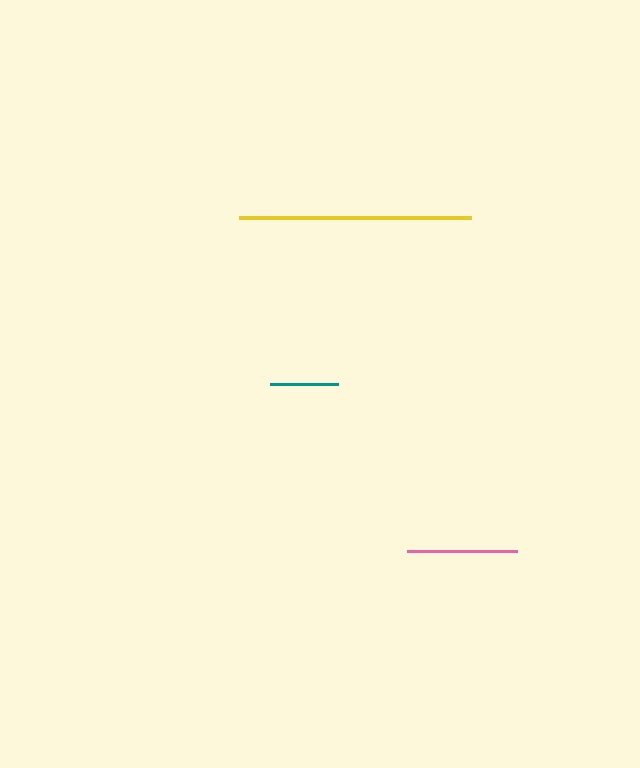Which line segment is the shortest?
The teal line is the shortest at approximately 69 pixels.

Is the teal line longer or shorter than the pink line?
The pink line is longer than the teal line.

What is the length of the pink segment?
The pink segment is approximately 110 pixels long.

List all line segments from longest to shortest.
From longest to shortest: yellow, pink, teal.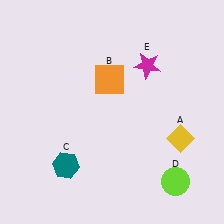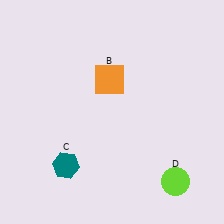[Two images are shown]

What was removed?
The magenta star (E), the yellow diamond (A) were removed in Image 2.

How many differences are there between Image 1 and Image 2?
There are 2 differences between the two images.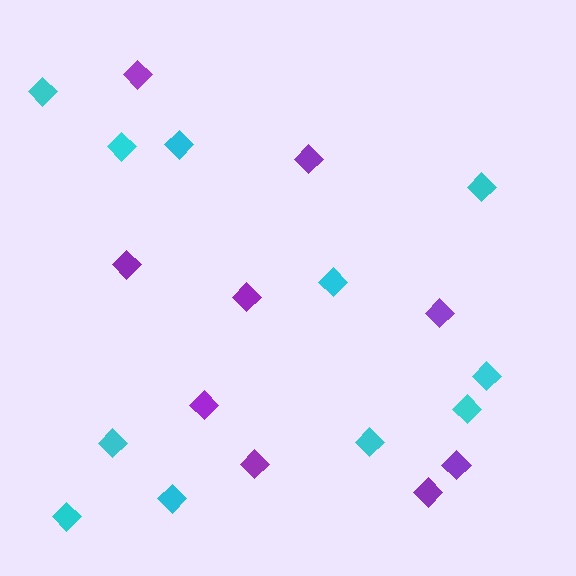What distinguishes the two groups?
There are 2 groups: one group of cyan diamonds (11) and one group of purple diamonds (9).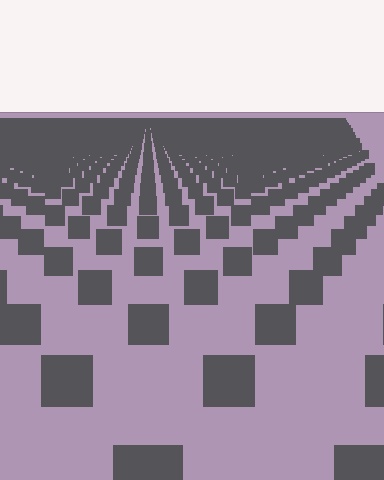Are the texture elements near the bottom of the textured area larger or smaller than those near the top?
Larger. Near the bottom, elements are closer to the viewer and appear at a bigger on-screen size.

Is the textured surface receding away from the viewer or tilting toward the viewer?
The surface is receding away from the viewer. Texture elements get smaller and denser toward the top.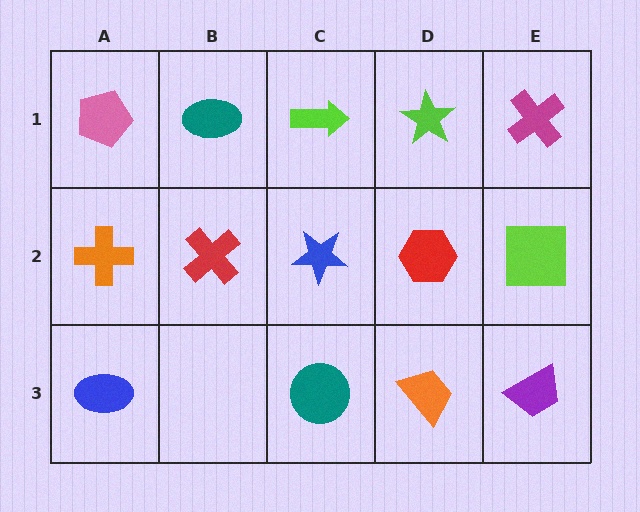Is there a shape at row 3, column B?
No, that cell is empty.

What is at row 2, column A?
An orange cross.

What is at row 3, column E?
A purple trapezoid.